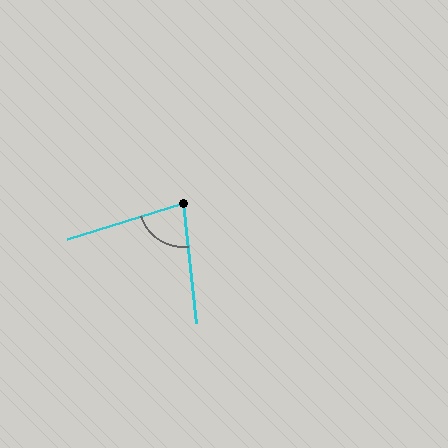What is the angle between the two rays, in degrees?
Approximately 79 degrees.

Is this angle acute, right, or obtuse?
It is acute.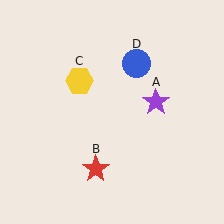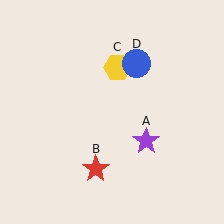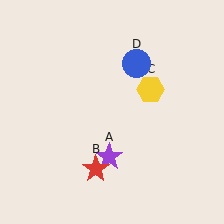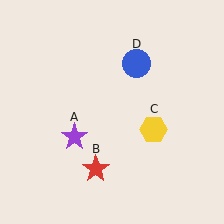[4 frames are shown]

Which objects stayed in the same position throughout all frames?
Red star (object B) and blue circle (object D) remained stationary.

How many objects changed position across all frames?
2 objects changed position: purple star (object A), yellow hexagon (object C).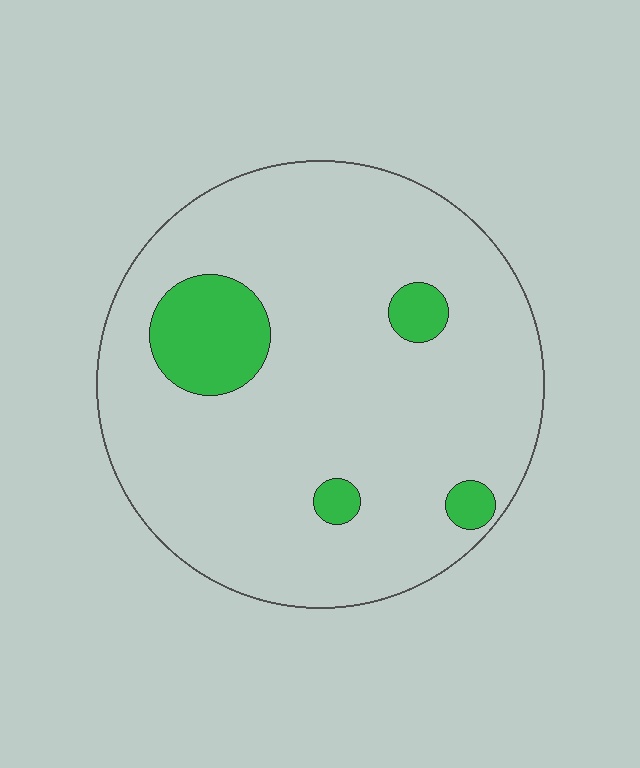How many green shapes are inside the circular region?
4.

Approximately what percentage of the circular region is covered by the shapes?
Approximately 10%.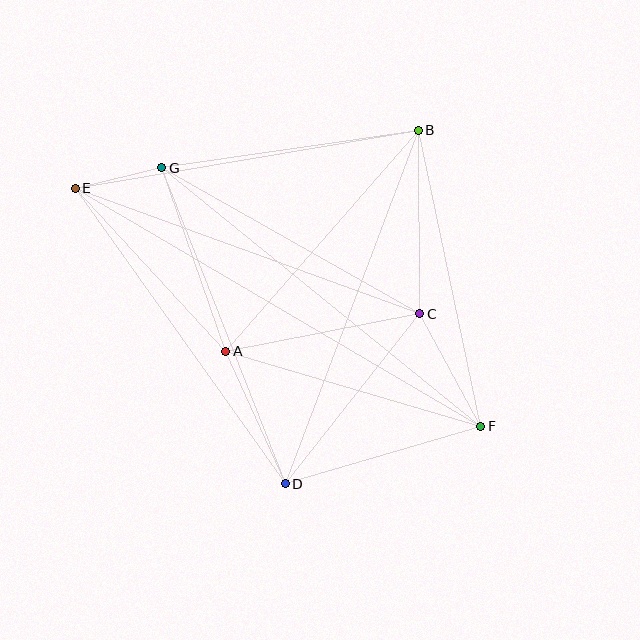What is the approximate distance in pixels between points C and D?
The distance between C and D is approximately 217 pixels.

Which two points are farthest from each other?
Points E and F are farthest from each other.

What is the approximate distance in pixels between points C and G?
The distance between C and G is approximately 296 pixels.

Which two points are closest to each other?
Points E and G are closest to each other.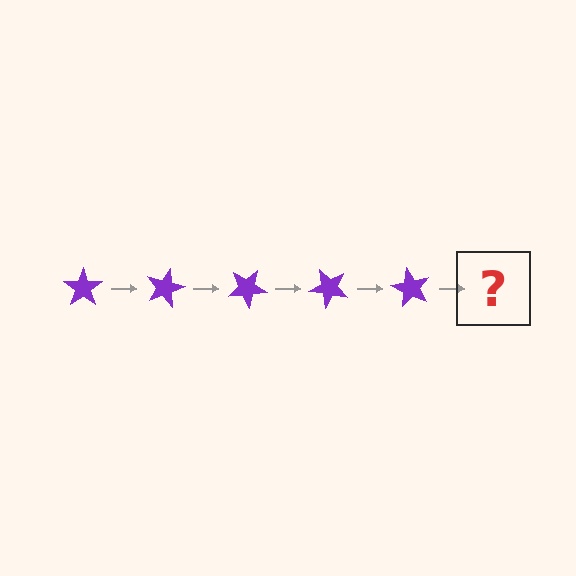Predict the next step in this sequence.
The next step is a purple star rotated 75 degrees.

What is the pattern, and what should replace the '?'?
The pattern is that the star rotates 15 degrees each step. The '?' should be a purple star rotated 75 degrees.